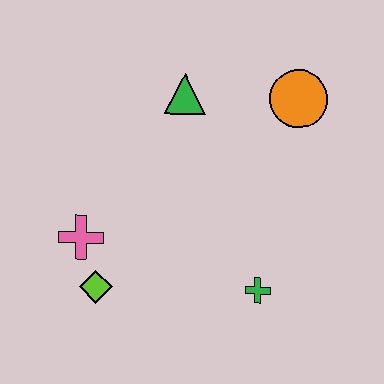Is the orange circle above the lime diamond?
Yes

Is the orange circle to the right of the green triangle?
Yes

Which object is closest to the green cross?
The lime diamond is closest to the green cross.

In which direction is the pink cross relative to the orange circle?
The pink cross is to the left of the orange circle.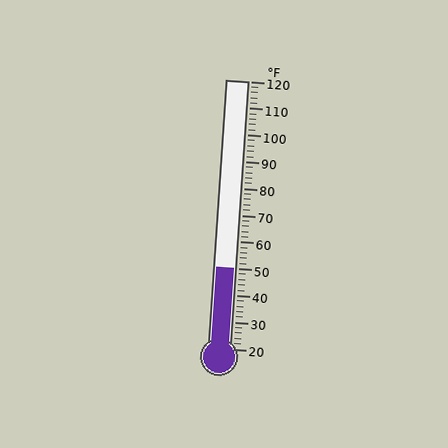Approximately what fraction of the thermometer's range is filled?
The thermometer is filled to approximately 30% of its range.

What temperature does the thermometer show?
The thermometer shows approximately 50°F.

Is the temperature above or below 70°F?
The temperature is below 70°F.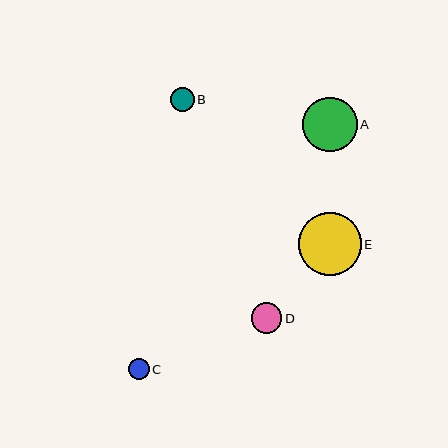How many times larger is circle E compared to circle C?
Circle E is approximately 3.0 times the size of circle C.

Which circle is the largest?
Circle E is the largest with a size of approximately 63 pixels.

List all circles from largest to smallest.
From largest to smallest: E, A, D, B, C.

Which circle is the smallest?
Circle C is the smallest with a size of approximately 21 pixels.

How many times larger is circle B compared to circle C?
Circle B is approximately 1.1 times the size of circle C.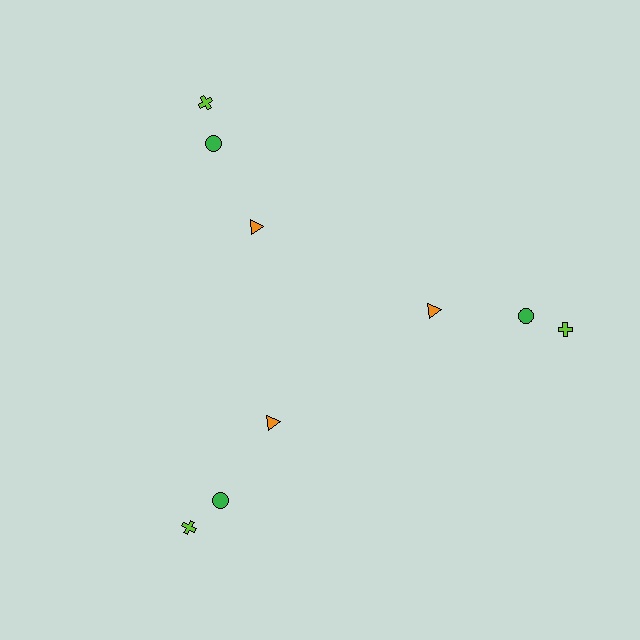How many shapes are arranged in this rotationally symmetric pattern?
There are 9 shapes, arranged in 3 groups of 3.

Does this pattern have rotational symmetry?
Yes, this pattern has 3-fold rotational symmetry. It looks the same after rotating 120 degrees around the center.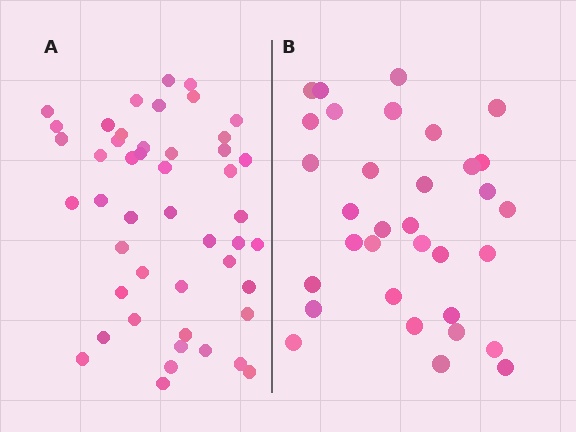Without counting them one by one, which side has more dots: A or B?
Region A (the left region) has more dots.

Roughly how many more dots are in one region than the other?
Region A has approximately 15 more dots than region B.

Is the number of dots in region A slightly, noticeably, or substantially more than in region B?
Region A has noticeably more, but not dramatically so. The ratio is roughly 1.4 to 1.